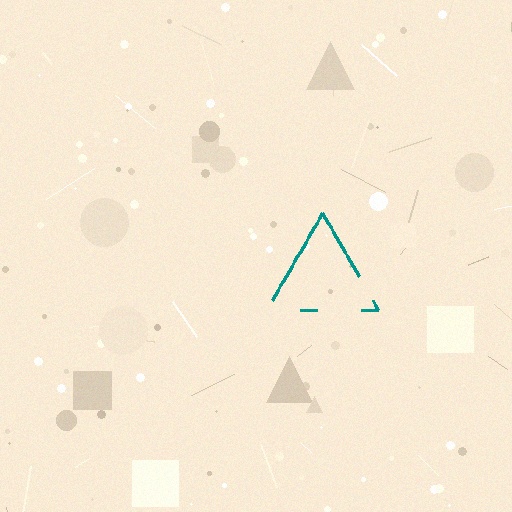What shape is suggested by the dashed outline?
The dashed outline suggests a triangle.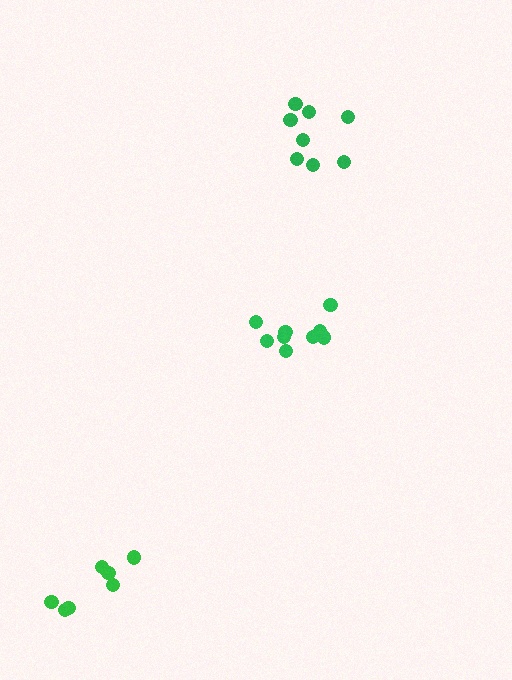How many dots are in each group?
Group 1: 9 dots, Group 2: 7 dots, Group 3: 8 dots (24 total).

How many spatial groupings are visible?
There are 3 spatial groupings.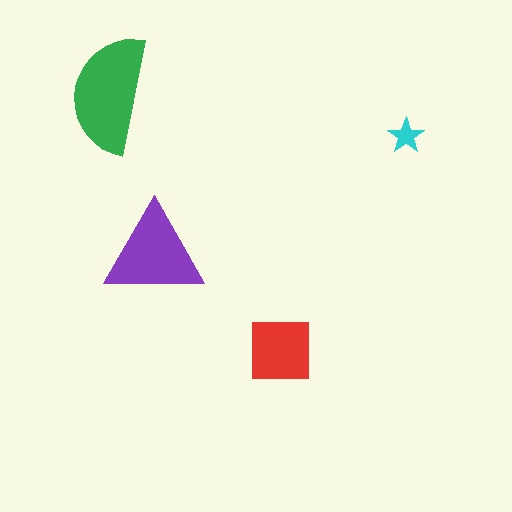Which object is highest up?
The green semicircle is topmost.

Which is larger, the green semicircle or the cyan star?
The green semicircle.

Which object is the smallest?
The cyan star.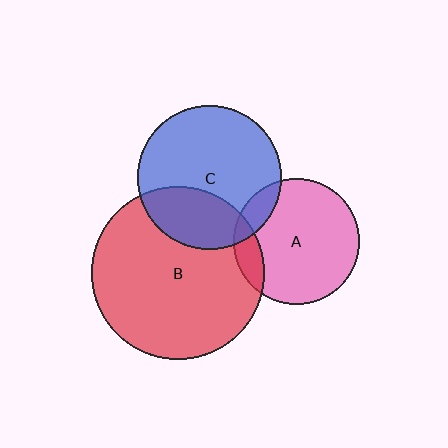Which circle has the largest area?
Circle B (red).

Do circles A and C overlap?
Yes.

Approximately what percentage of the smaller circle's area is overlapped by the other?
Approximately 10%.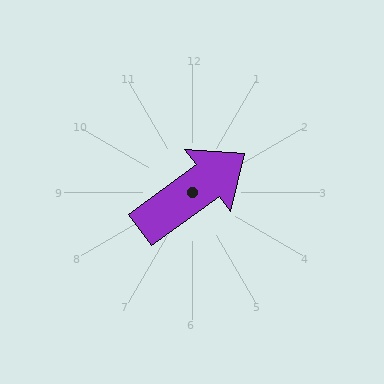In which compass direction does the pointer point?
Northeast.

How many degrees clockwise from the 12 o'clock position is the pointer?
Approximately 54 degrees.